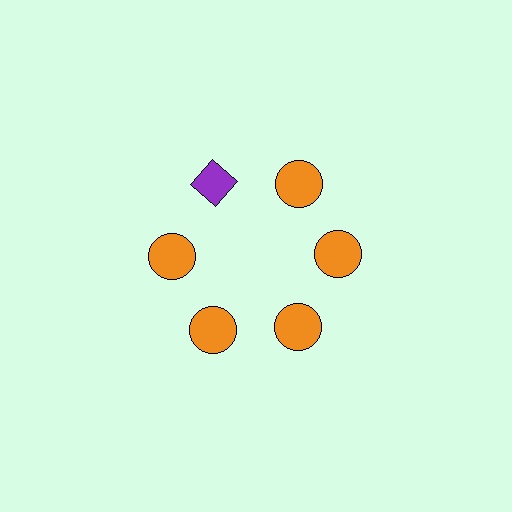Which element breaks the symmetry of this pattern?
The purple diamond at roughly the 11 o'clock position breaks the symmetry. All other shapes are orange circles.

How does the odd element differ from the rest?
It differs in both color (purple instead of orange) and shape (diamond instead of circle).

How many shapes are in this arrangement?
There are 6 shapes arranged in a ring pattern.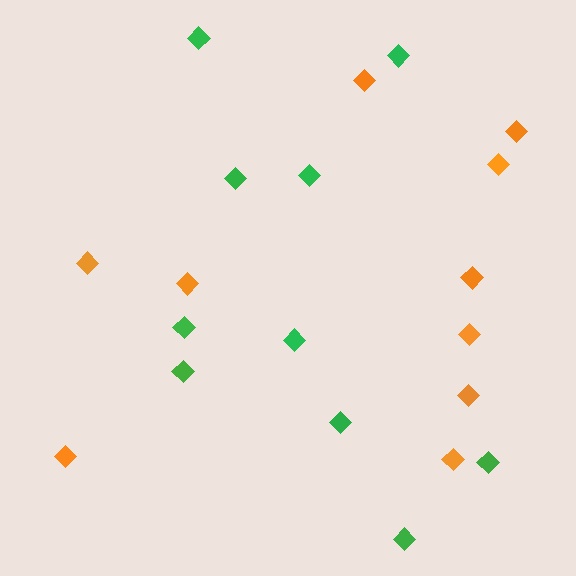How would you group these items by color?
There are 2 groups: one group of green diamonds (10) and one group of orange diamonds (10).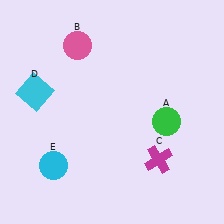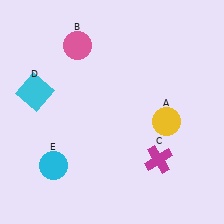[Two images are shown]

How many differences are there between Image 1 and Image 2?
There is 1 difference between the two images.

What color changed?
The circle (A) changed from green in Image 1 to yellow in Image 2.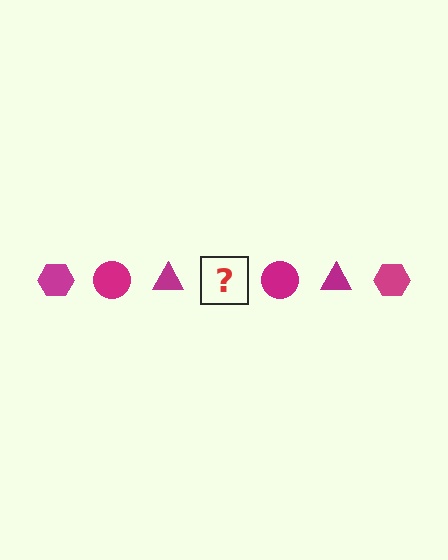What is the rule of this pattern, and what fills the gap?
The rule is that the pattern cycles through hexagon, circle, triangle shapes in magenta. The gap should be filled with a magenta hexagon.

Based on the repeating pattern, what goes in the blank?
The blank should be a magenta hexagon.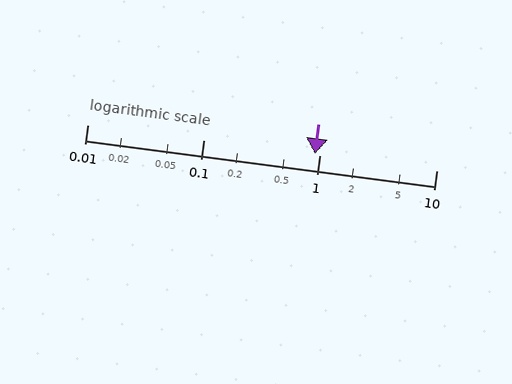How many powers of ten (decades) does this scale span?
The scale spans 3 decades, from 0.01 to 10.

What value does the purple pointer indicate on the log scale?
The pointer indicates approximately 0.9.